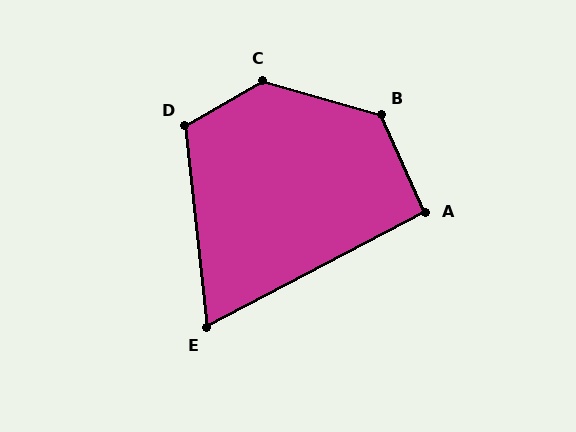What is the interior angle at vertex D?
Approximately 113 degrees (obtuse).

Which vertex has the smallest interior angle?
E, at approximately 69 degrees.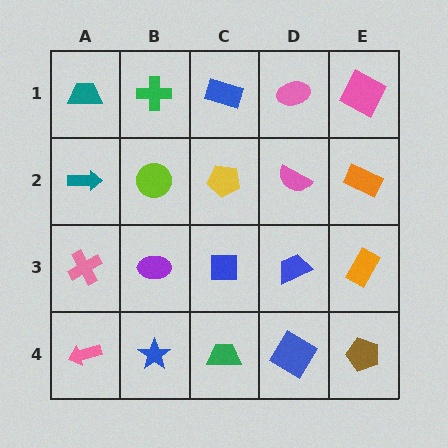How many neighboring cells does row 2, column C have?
4.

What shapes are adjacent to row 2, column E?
A pink square (row 1, column E), an orange rectangle (row 3, column E), a pink semicircle (row 2, column D).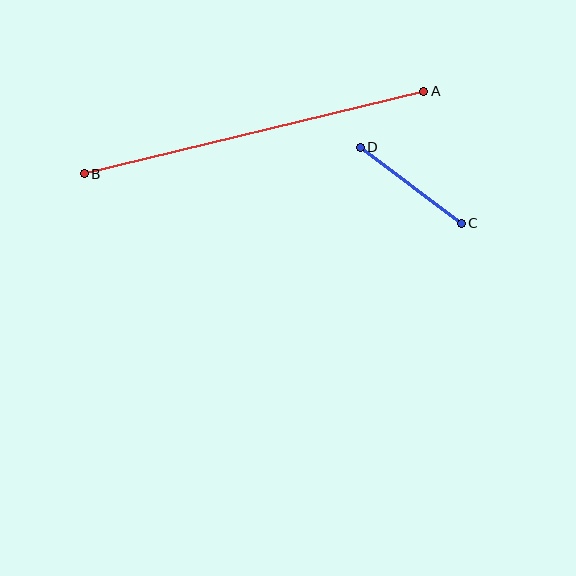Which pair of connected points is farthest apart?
Points A and B are farthest apart.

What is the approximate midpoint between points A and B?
The midpoint is at approximately (254, 133) pixels.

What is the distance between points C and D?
The distance is approximately 126 pixels.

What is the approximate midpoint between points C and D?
The midpoint is at approximately (411, 185) pixels.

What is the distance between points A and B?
The distance is approximately 349 pixels.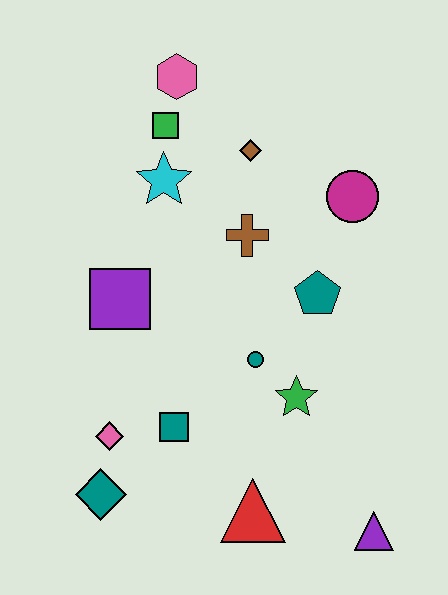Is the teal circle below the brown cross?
Yes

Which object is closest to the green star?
The teal circle is closest to the green star.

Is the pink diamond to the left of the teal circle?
Yes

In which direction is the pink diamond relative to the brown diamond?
The pink diamond is below the brown diamond.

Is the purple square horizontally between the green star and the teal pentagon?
No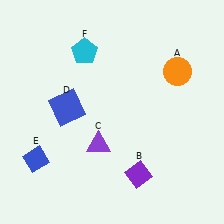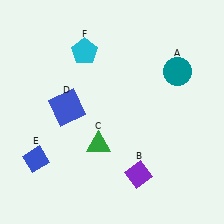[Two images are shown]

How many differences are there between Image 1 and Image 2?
There are 2 differences between the two images.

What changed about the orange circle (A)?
In Image 1, A is orange. In Image 2, it changed to teal.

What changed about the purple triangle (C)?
In Image 1, C is purple. In Image 2, it changed to green.